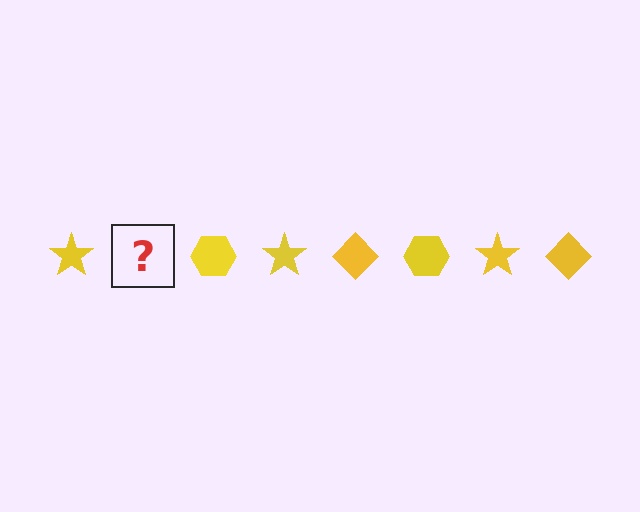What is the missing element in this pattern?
The missing element is a yellow diamond.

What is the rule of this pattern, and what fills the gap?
The rule is that the pattern cycles through star, diamond, hexagon shapes in yellow. The gap should be filled with a yellow diamond.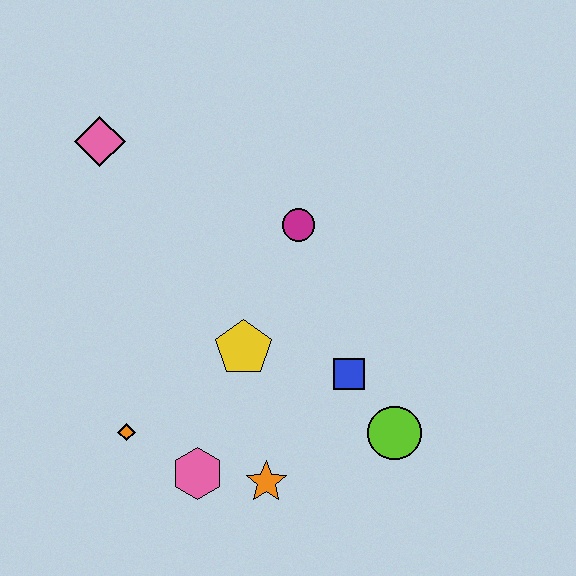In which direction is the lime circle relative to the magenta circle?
The lime circle is below the magenta circle.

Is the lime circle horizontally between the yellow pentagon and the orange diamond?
No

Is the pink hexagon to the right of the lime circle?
No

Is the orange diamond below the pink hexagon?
No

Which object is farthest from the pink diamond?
The lime circle is farthest from the pink diamond.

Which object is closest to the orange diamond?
The pink hexagon is closest to the orange diamond.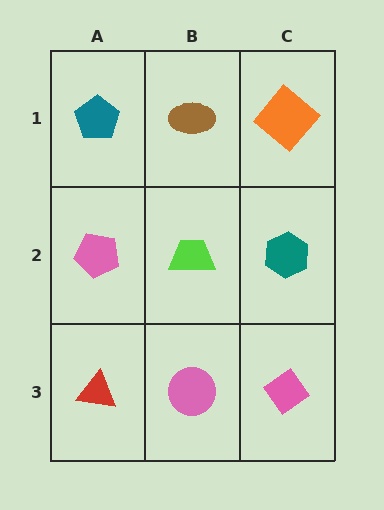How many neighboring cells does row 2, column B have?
4.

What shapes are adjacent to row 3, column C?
A teal hexagon (row 2, column C), a pink circle (row 3, column B).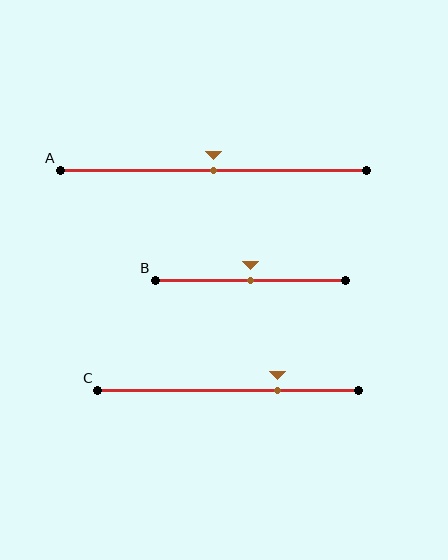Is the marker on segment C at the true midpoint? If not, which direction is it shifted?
No, the marker on segment C is shifted to the right by about 19% of the segment length.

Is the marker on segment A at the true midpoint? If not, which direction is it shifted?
Yes, the marker on segment A is at the true midpoint.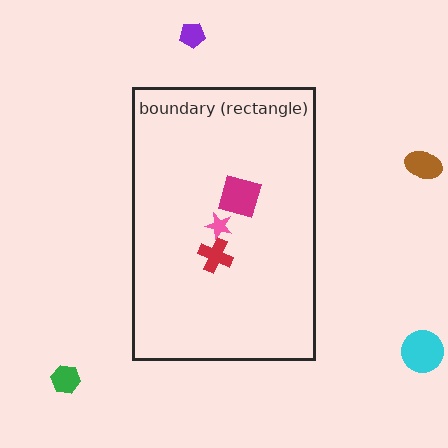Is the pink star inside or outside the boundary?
Inside.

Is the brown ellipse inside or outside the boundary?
Outside.